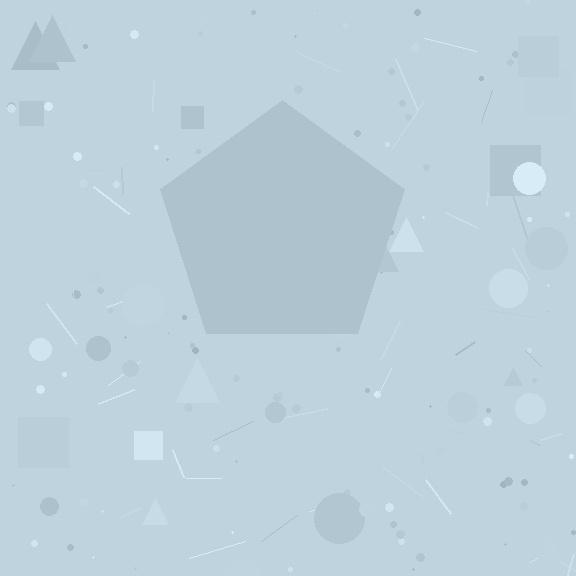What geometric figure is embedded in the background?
A pentagon is embedded in the background.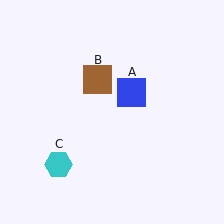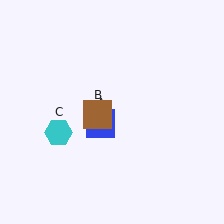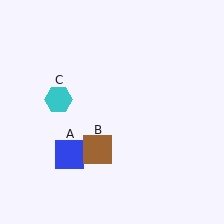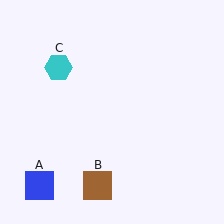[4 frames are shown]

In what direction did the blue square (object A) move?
The blue square (object A) moved down and to the left.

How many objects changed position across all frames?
3 objects changed position: blue square (object A), brown square (object B), cyan hexagon (object C).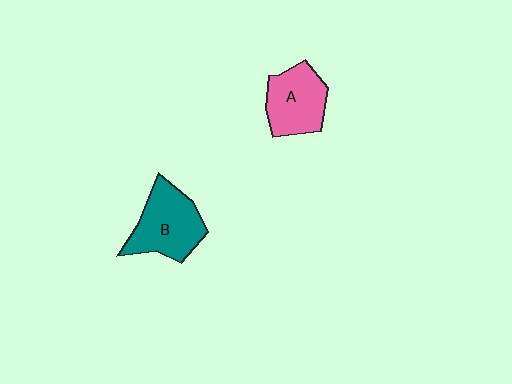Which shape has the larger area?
Shape B (teal).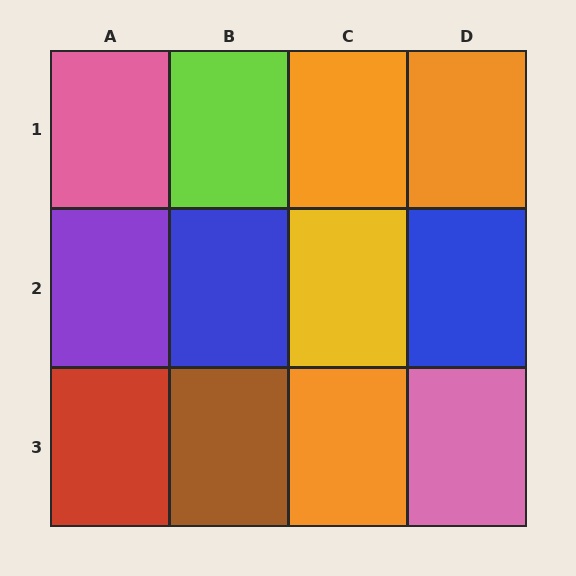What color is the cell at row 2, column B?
Blue.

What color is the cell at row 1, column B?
Lime.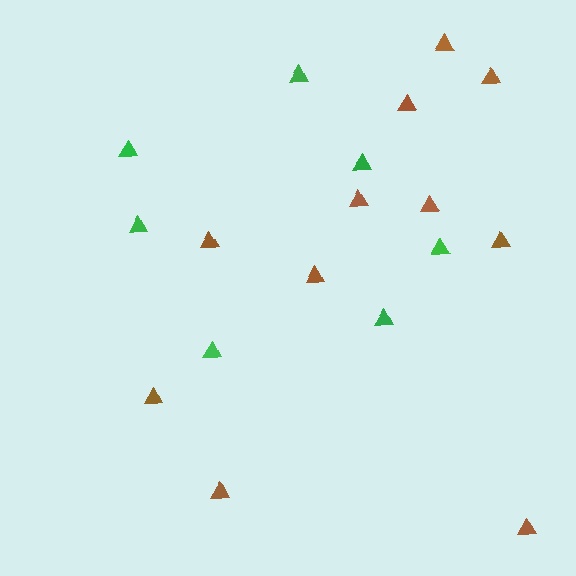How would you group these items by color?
There are 2 groups: one group of brown triangles (11) and one group of green triangles (7).